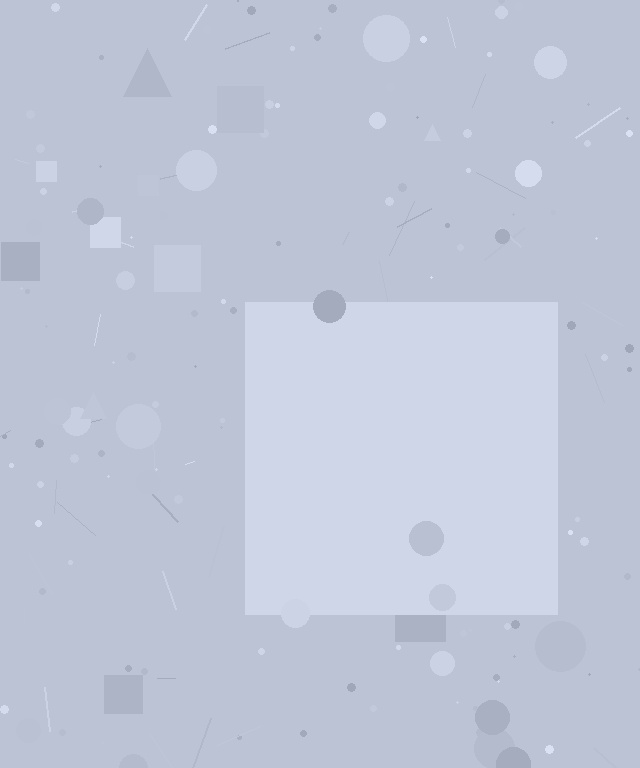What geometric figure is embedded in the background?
A square is embedded in the background.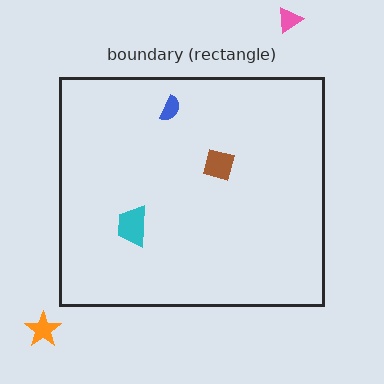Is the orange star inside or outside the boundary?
Outside.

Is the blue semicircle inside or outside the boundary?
Inside.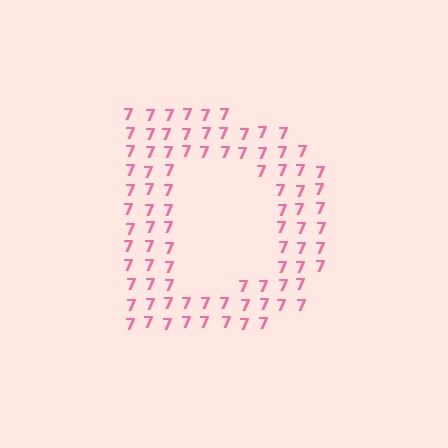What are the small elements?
The small elements are digit 7's.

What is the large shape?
The large shape is the letter D.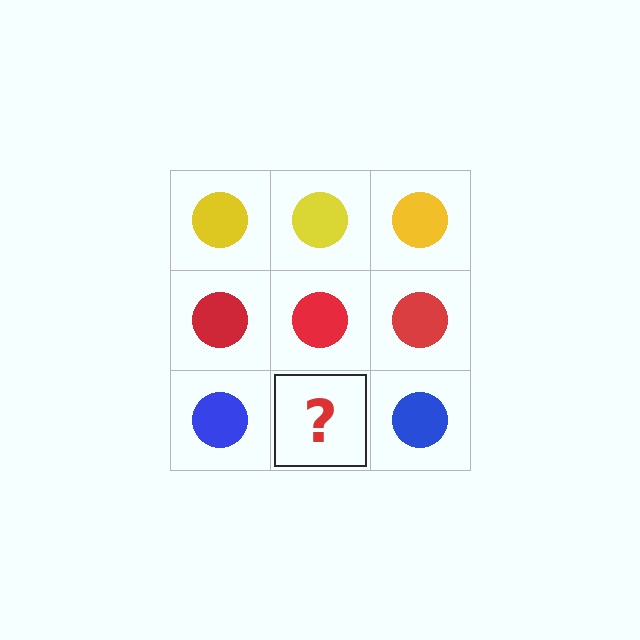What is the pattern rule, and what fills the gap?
The rule is that each row has a consistent color. The gap should be filled with a blue circle.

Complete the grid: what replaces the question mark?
The question mark should be replaced with a blue circle.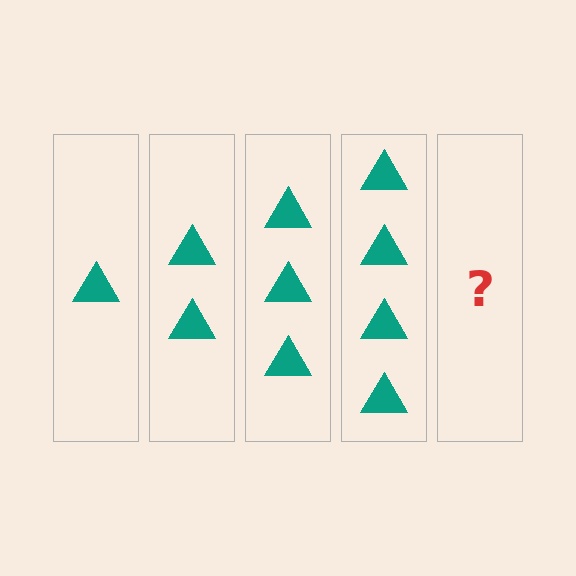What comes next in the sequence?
The next element should be 5 triangles.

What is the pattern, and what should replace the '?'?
The pattern is that each step adds one more triangle. The '?' should be 5 triangles.